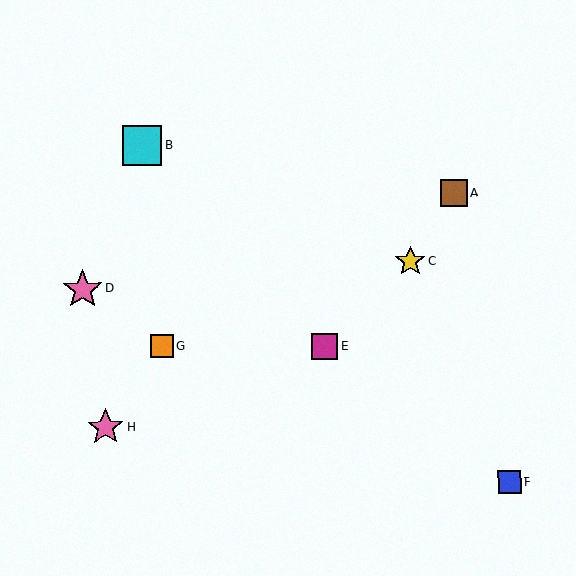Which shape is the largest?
The pink star (labeled D) is the largest.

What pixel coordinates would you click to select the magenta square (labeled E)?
Click at (325, 346) to select the magenta square E.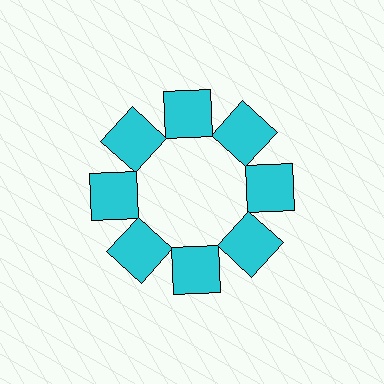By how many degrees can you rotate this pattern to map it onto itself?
The pattern maps onto itself every 45 degrees of rotation.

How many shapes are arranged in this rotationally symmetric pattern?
There are 8 shapes, arranged in 8 groups of 1.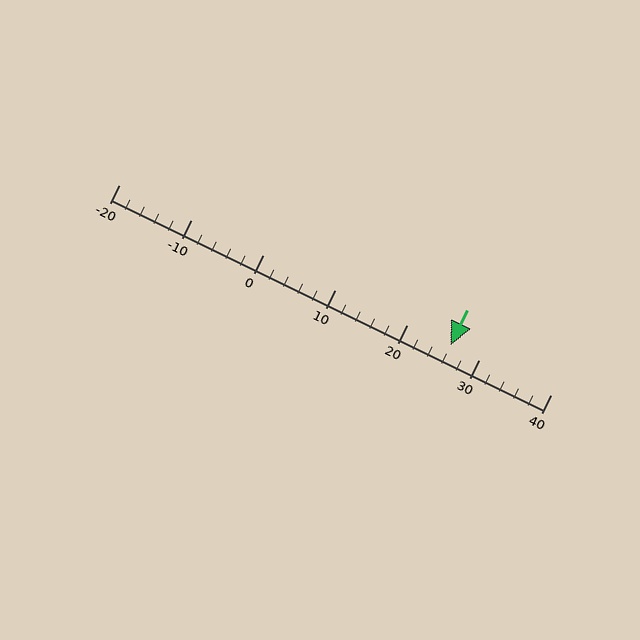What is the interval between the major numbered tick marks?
The major tick marks are spaced 10 units apart.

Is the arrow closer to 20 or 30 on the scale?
The arrow is closer to 30.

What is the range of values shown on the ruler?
The ruler shows values from -20 to 40.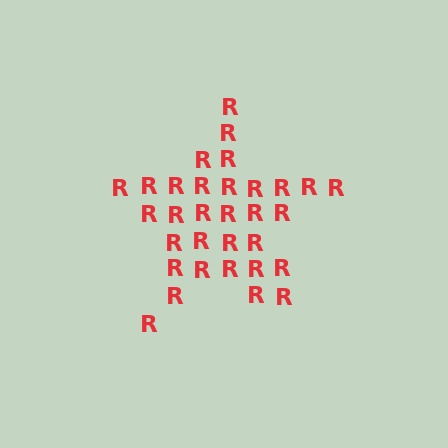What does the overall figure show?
The overall figure shows a star.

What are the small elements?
The small elements are letter R's.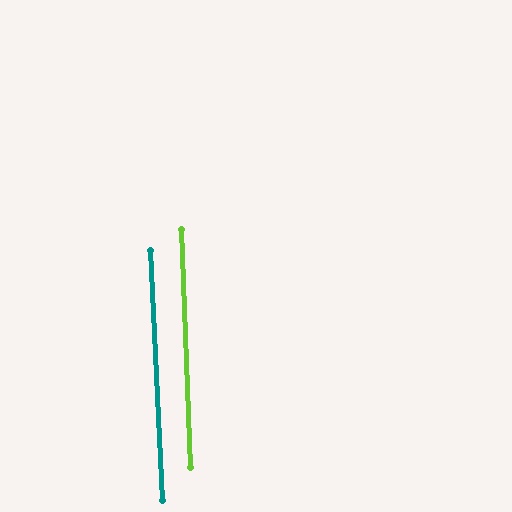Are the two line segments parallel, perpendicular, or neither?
Parallel — their directions differ by only 0.5°.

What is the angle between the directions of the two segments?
Approximately 1 degree.